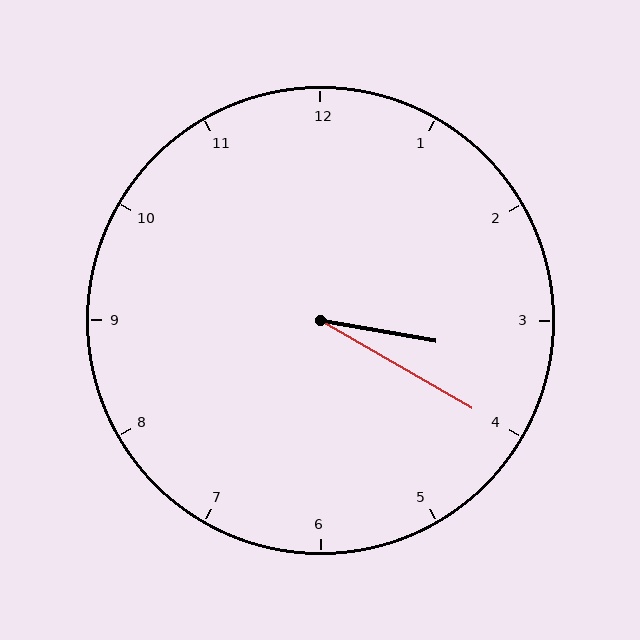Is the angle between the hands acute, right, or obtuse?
It is acute.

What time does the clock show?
3:20.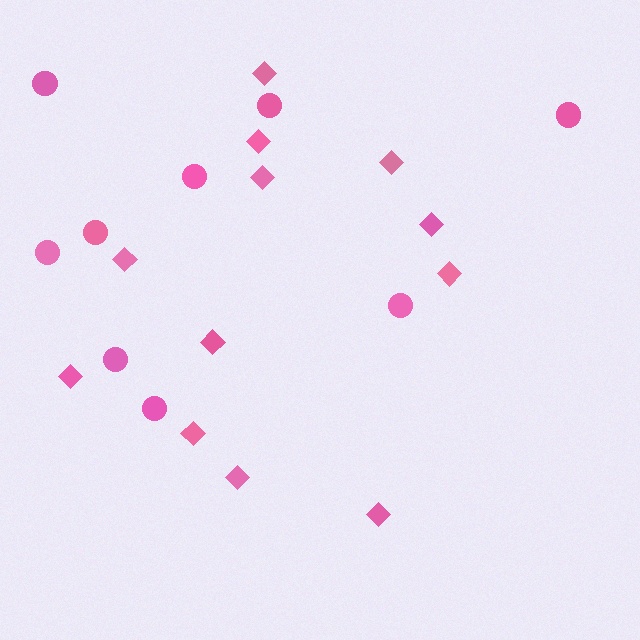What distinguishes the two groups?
There are 2 groups: one group of circles (9) and one group of diamonds (12).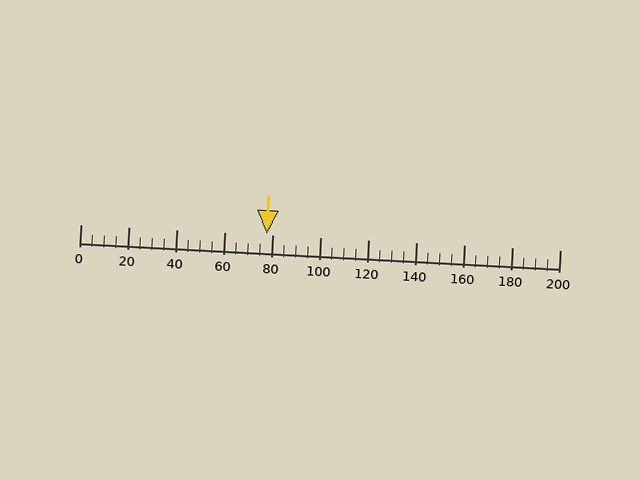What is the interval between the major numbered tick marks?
The major tick marks are spaced 20 units apart.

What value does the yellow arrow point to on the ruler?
The yellow arrow points to approximately 78.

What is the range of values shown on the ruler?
The ruler shows values from 0 to 200.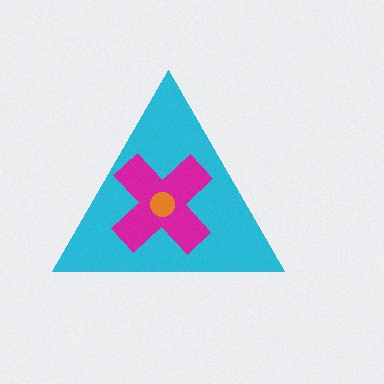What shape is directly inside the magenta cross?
The orange circle.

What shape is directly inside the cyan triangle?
The magenta cross.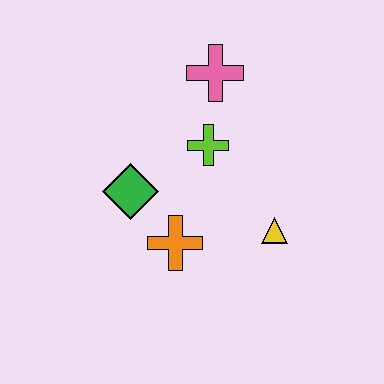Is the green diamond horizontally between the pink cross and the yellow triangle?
No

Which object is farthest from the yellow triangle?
The pink cross is farthest from the yellow triangle.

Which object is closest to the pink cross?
The lime cross is closest to the pink cross.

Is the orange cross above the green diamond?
No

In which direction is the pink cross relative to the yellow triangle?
The pink cross is above the yellow triangle.